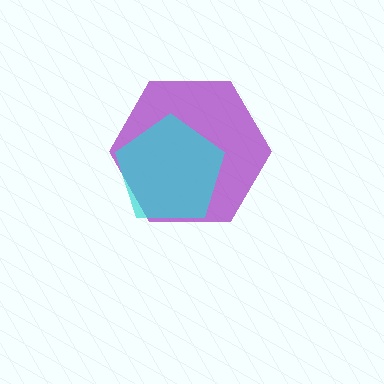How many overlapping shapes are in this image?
There are 2 overlapping shapes in the image.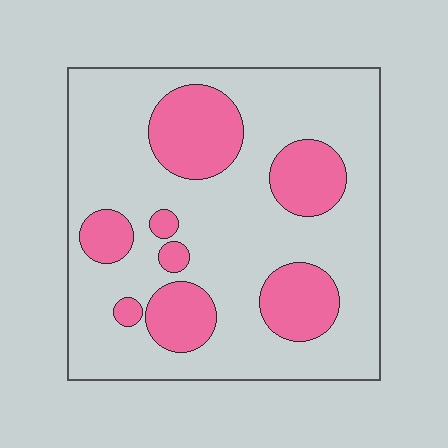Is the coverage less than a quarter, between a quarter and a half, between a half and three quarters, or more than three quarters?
Between a quarter and a half.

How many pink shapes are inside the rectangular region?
8.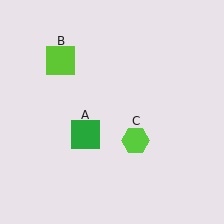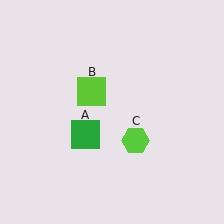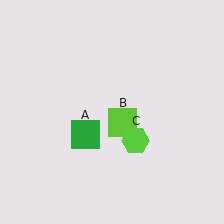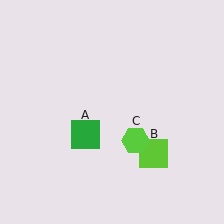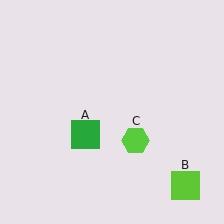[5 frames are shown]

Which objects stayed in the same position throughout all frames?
Green square (object A) and lime hexagon (object C) remained stationary.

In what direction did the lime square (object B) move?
The lime square (object B) moved down and to the right.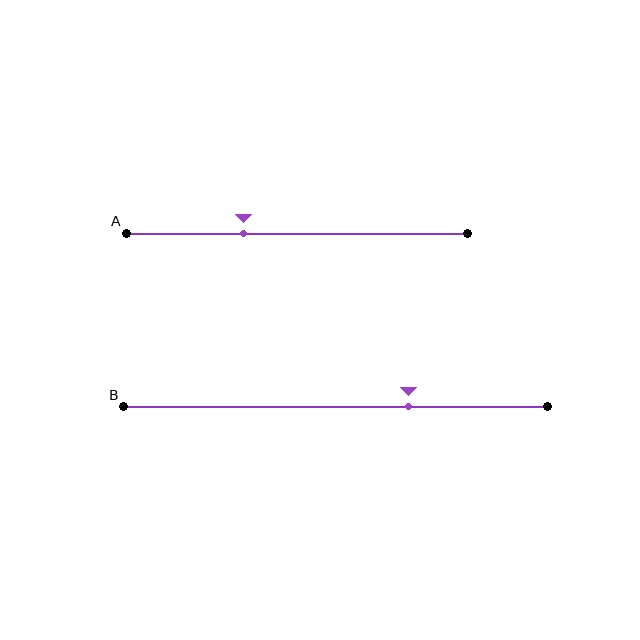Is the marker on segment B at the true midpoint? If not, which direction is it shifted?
No, the marker on segment B is shifted to the right by about 17% of the segment length.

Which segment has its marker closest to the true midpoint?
Segment A has its marker closest to the true midpoint.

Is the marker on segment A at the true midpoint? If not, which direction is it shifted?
No, the marker on segment A is shifted to the left by about 16% of the segment length.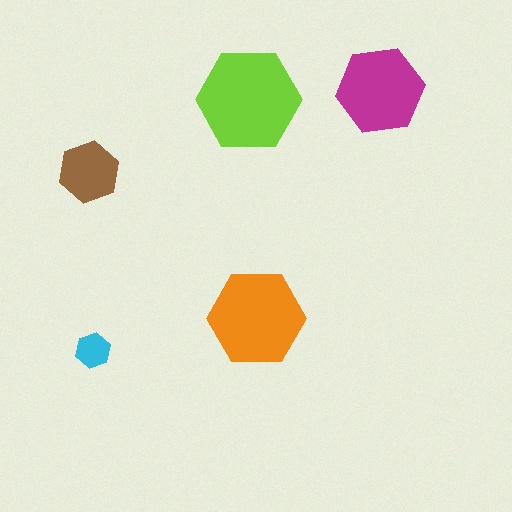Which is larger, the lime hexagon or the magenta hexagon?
The lime one.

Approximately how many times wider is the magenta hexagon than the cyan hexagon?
About 2.5 times wider.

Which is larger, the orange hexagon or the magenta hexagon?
The orange one.